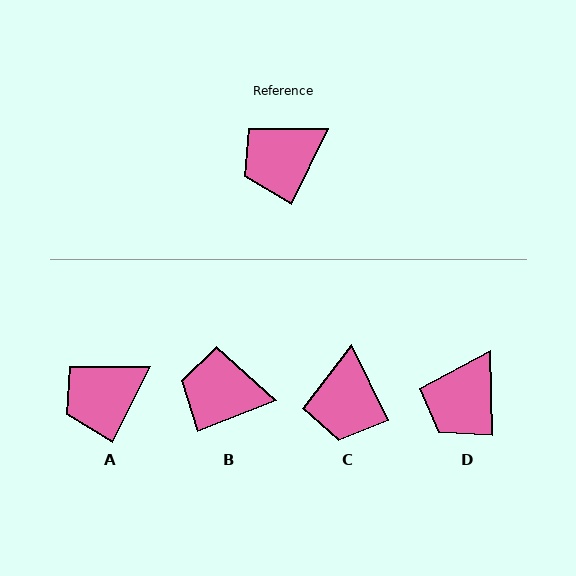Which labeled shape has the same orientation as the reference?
A.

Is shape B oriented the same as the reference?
No, it is off by about 42 degrees.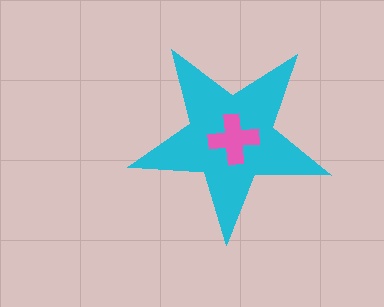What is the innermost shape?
The pink cross.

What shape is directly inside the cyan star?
The pink cross.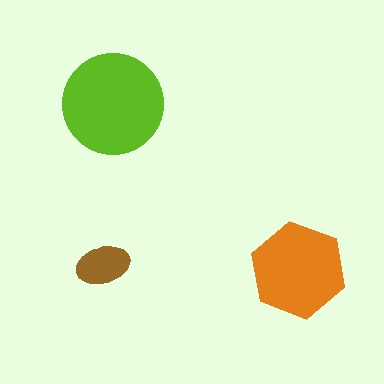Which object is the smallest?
The brown ellipse.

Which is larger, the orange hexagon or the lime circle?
The lime circle.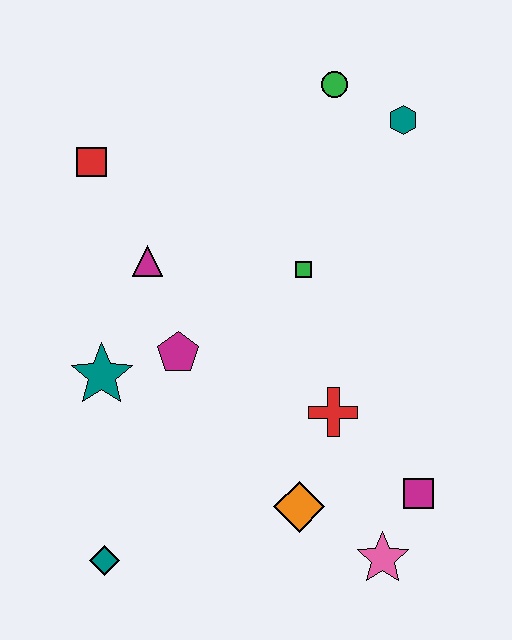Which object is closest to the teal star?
The magenta pentagon is closest to the teal star.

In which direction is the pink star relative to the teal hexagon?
The pink star is below the teal hexagon.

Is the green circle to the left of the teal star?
No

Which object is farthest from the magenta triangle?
The pink star is farthest from the magenta triangle.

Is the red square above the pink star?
Yes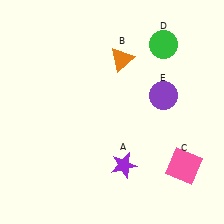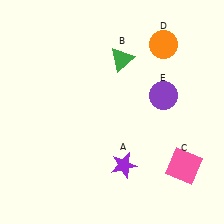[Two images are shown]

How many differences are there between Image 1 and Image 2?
There are 2 differences between the two images.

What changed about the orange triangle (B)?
In Image 1, B is orange. In Image 2, it changed to green.